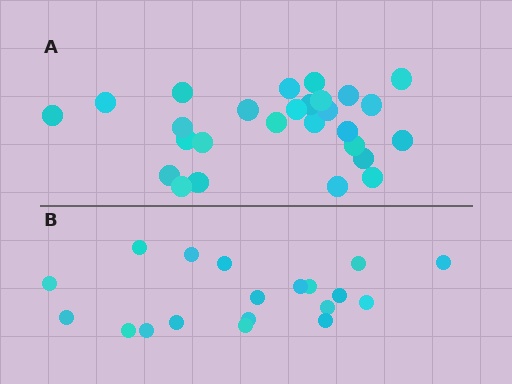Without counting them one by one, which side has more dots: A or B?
Region A (the top region) has more dots.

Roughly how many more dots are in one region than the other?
Region A has roughly 8 or so more dots than region B.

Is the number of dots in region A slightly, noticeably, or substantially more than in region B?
Region A has noticeably more, but not dramatically so. The ratio is roughly 1.4 to 1.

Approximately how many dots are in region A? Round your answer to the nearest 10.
About 30 dots. (The exact count is 27, which rounds to 30.)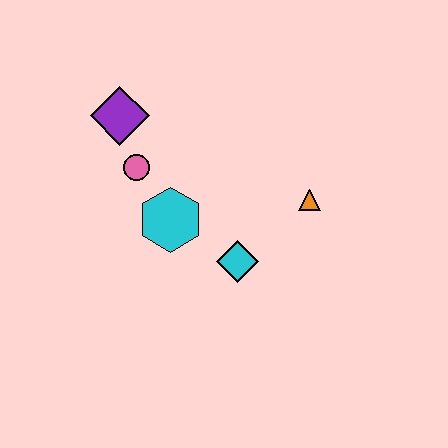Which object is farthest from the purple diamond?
The orange triangle is farthest from the purple diamond.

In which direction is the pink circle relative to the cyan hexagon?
The pink circle is above the cyan hexagon.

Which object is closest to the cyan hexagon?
The pink circle is closest to the cyan hexagon.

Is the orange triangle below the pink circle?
Yes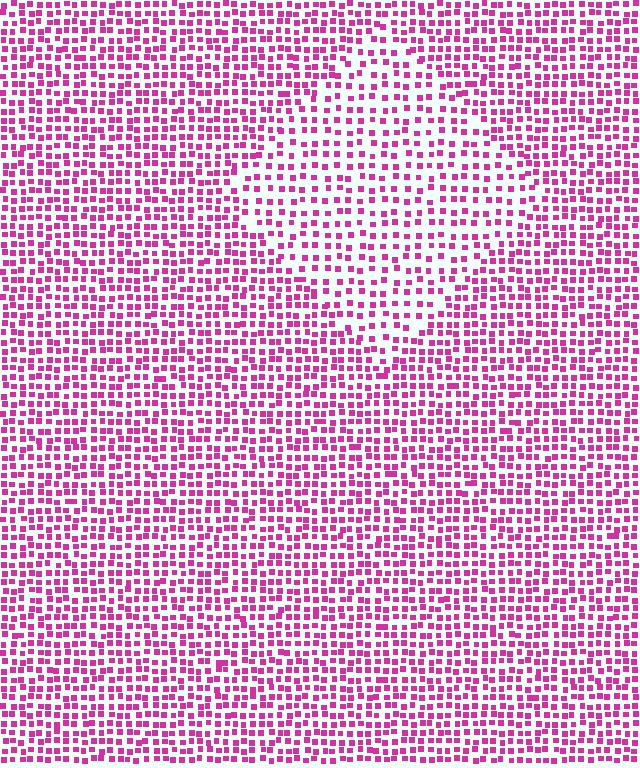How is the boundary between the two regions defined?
The boundary is defined by a change in element density (approximately 1.7x ratio). All elements are the same color, size, and shape.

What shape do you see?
I see a diamond.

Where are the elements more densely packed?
The elements are more densely packed outside the diamond boundary.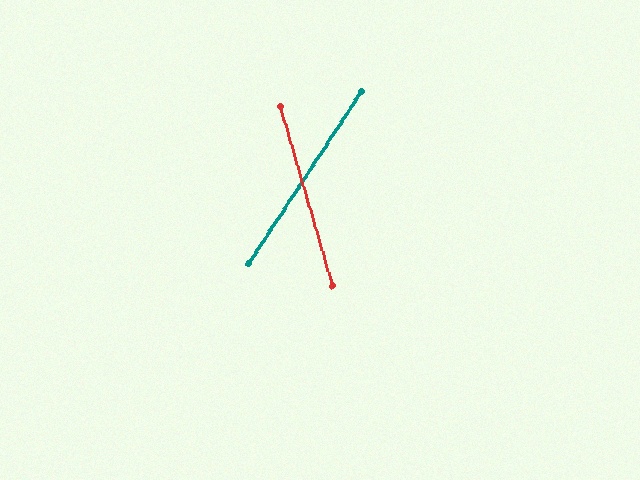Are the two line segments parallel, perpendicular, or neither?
Neither parallel nor perpendicular — they differ by about 50°.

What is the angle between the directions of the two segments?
Approximately 50 degrees.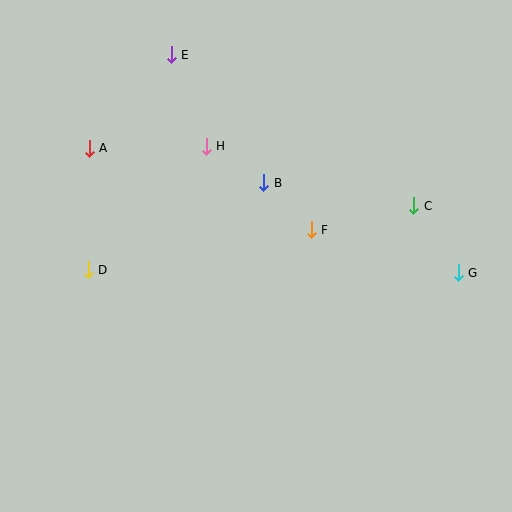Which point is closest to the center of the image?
Point F at (311, 230) is closest to the center.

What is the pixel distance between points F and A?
The distance between F and A is 237 pixels.